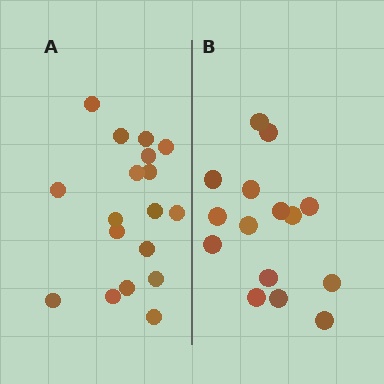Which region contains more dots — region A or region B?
Region A (the left region) has more dots.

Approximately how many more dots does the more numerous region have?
Region A has just a few more — roughly 2 or 3 more dots than region B.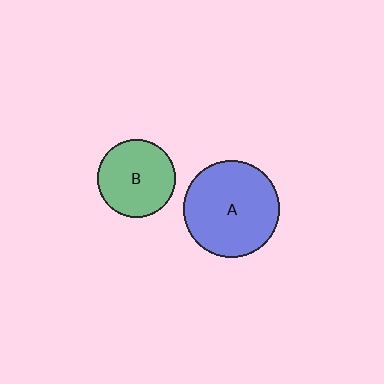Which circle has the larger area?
Circle A (blue).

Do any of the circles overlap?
No, none of the circles overlap.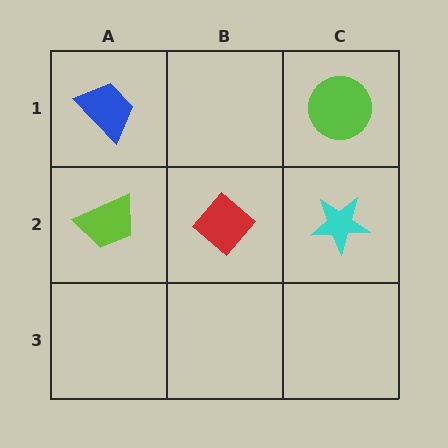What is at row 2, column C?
A cyan star.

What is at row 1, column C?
A lime circle.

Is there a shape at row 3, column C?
No, that cell is empty.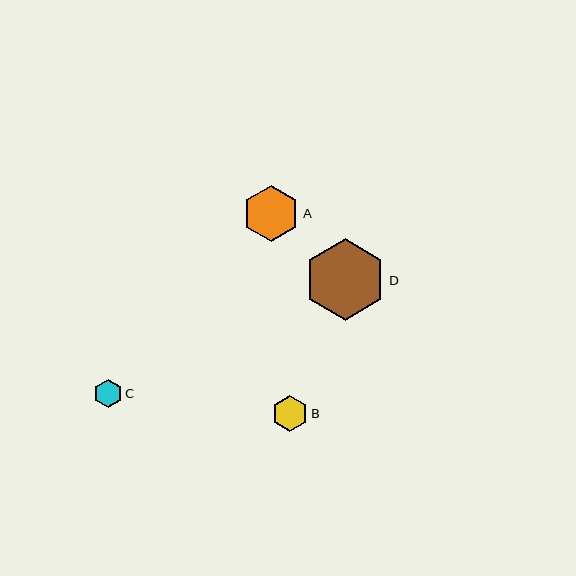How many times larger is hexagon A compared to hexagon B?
Hexagon A is approximately 1.6 times the size of hexagon B.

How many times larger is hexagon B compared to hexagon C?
Hexagon B is approximately 1.3 times the size of hexagon C.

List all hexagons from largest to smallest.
From largest to smallest: D, A, B, C.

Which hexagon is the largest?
Hexagon D is the largest with a size of approximately 82 pixels.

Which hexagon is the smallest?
Hexagon C is the smallest with a size of approximately 28 pixels.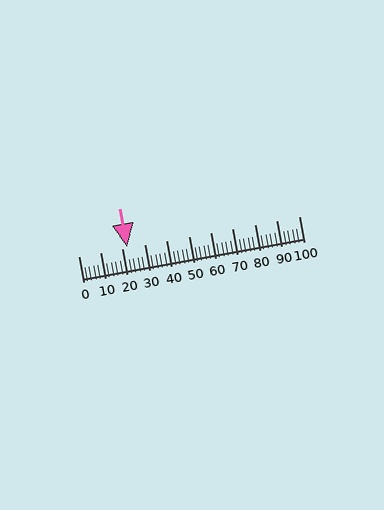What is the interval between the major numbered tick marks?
The major tick marks are spaced 10 units apart.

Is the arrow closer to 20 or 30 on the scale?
The arrow is closer to 20.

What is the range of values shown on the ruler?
The ruler shows values from 0 to 100.